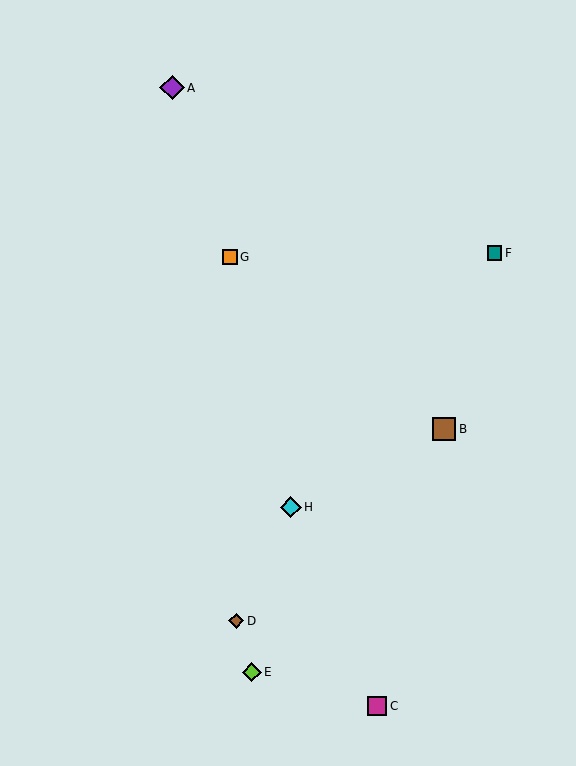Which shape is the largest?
The purple diamond (labeled A) is the largest.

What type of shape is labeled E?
Shape E is a lime diamond.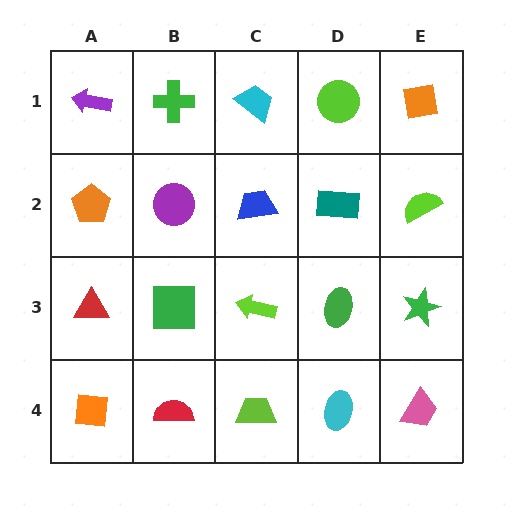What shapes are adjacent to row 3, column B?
A purple circle (row 2, column B), a red semicircle (row 4, column B), a red triangle (row 3, column A), a lime arrow (row 3, column C).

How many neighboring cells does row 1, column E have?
2.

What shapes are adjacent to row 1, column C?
A blue trapezoid (row 2, column C), a green cross (row 1, column B), a lime circle (row 1, column D).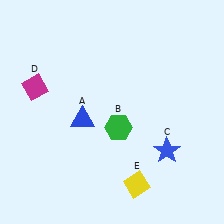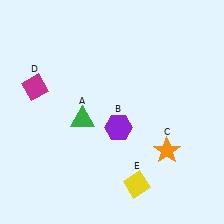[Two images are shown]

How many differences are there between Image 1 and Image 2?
There are 3 differences between the two images.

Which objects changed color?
A changed from blue to green. B changed from green to purple. C changed from blue to orange.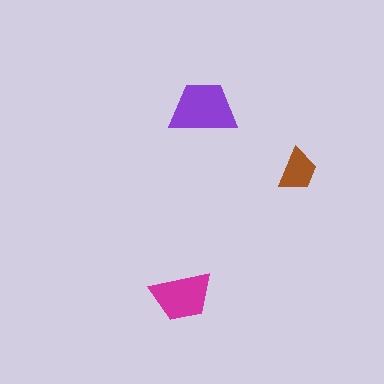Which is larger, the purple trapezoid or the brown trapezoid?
The purple one.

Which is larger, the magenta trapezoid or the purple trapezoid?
The purple one.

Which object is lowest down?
The magenta trapezoid is bottommost.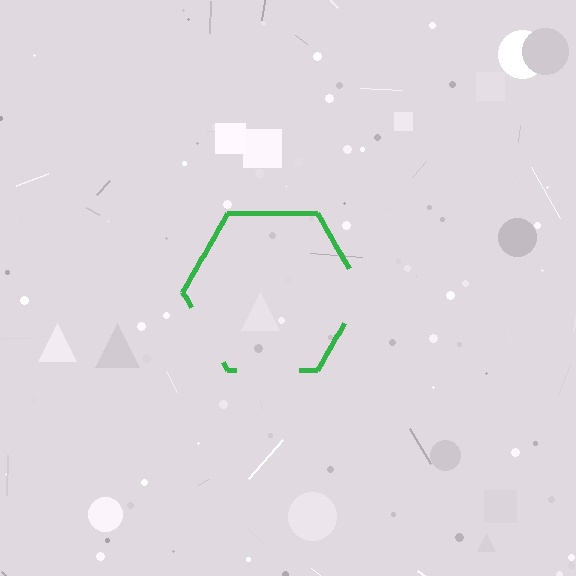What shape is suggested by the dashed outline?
The dashed outline suggests a hexagon.